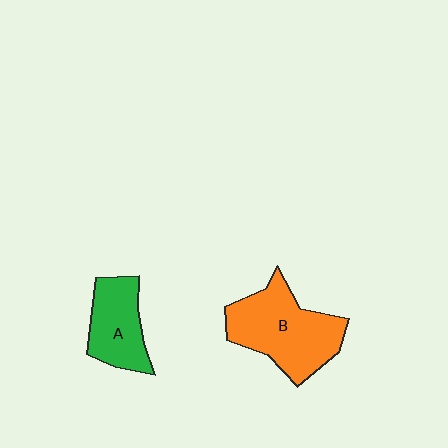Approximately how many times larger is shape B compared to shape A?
Approximately 1.6 times.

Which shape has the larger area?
Shape B (orange).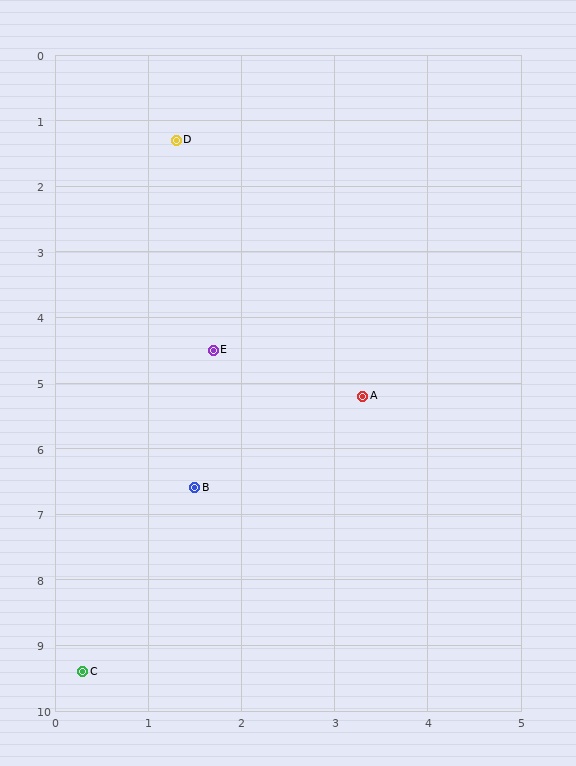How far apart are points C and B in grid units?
Points C and B are about 3.0 grid units apart.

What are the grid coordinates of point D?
Point D is at approximately (1.3, 1.3).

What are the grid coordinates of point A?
Point A is at approximately (3.3, 5.2).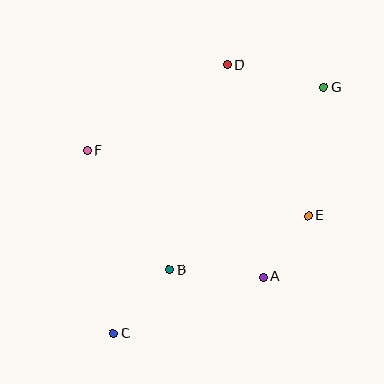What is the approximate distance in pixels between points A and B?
The distance between A and B is approximately 94 pixels.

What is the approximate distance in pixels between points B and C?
The distance between B and C is approximately 85 pixels.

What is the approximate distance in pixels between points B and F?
The distance between B and F is approximately 145 pixels.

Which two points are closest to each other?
Points A and E are closest to each other.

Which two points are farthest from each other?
Points C and G are farthest from each other.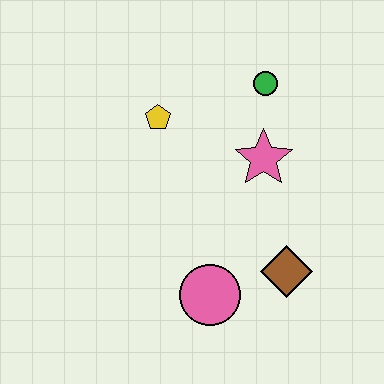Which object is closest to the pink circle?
The brown diamond is closest to the pink circle.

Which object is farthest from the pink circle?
The green circle is farthest from the pink circle.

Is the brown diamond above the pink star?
No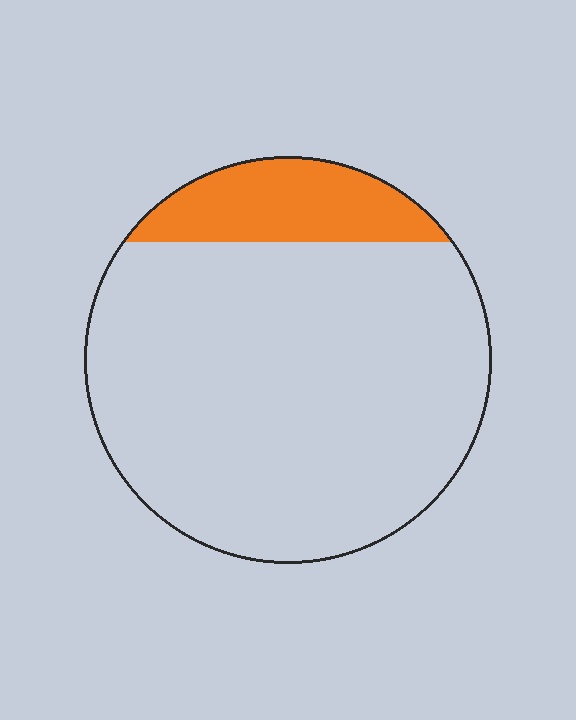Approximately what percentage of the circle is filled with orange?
Approximately 15%.